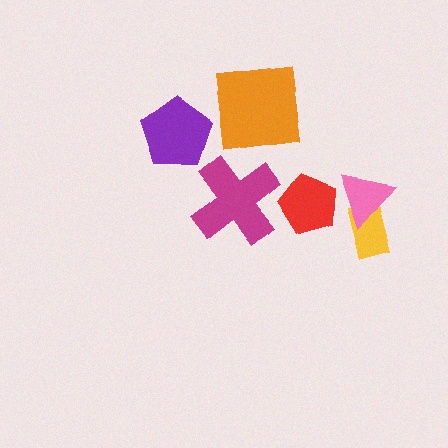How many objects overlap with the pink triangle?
2 objects overlap with the pink triangle.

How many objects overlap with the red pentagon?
1 object overlaps with the red pentagon.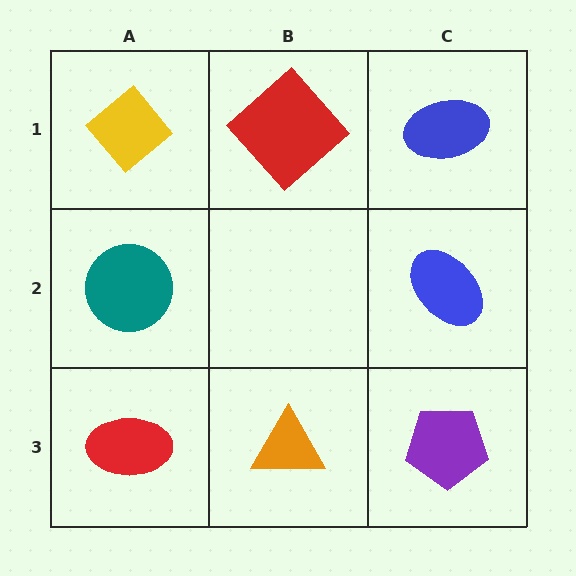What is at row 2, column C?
A blue ellipse.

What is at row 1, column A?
A yellow diamond.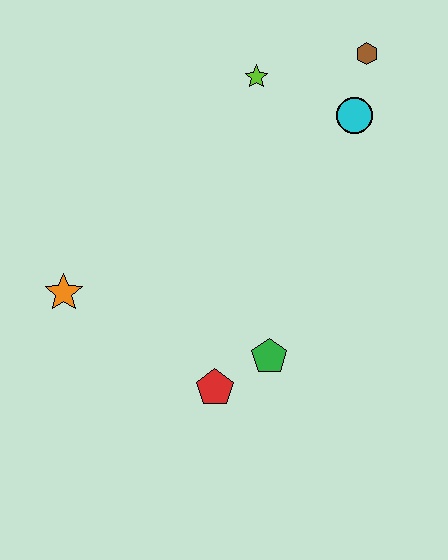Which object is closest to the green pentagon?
The red pentagon is closest to the green pentagon.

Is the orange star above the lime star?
No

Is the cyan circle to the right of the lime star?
Yes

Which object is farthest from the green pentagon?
The brown hexagon is farthest from the green pentagon.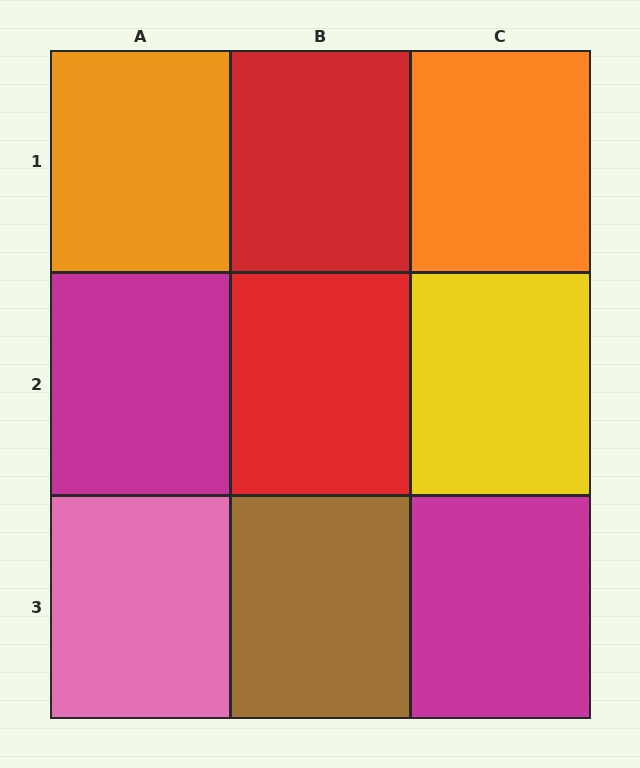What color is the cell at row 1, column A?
Orange.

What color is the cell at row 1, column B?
Red.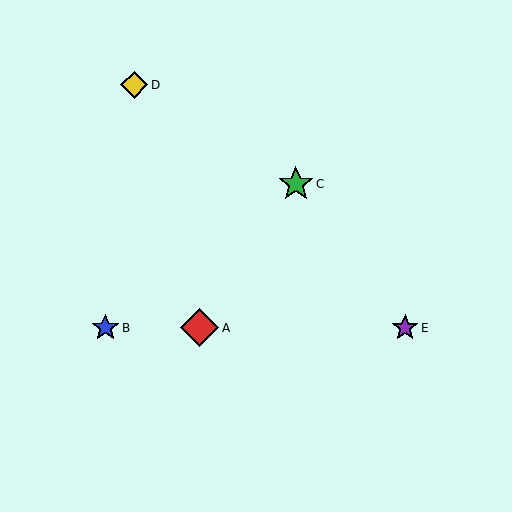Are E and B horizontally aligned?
Yes, both are at y≈328.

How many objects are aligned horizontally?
3 objects (A, B, E) are aligned horizontally.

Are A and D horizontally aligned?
No, A is at y≈328 and D is at y≈85.